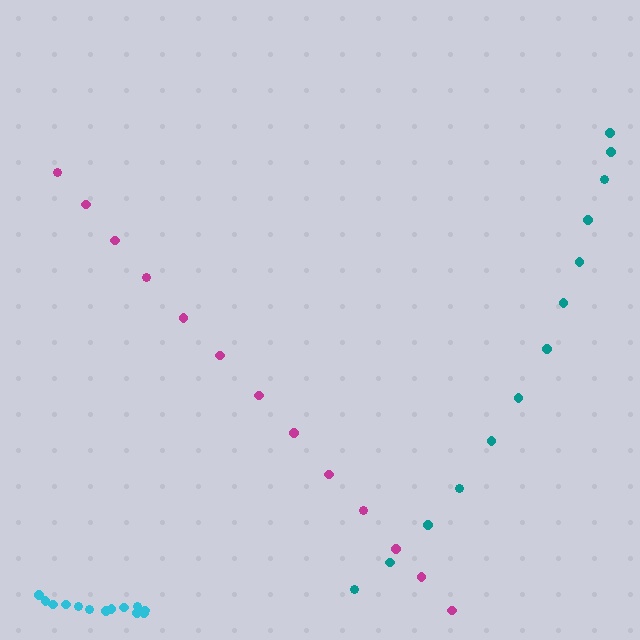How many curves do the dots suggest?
There are 3 distinct paths.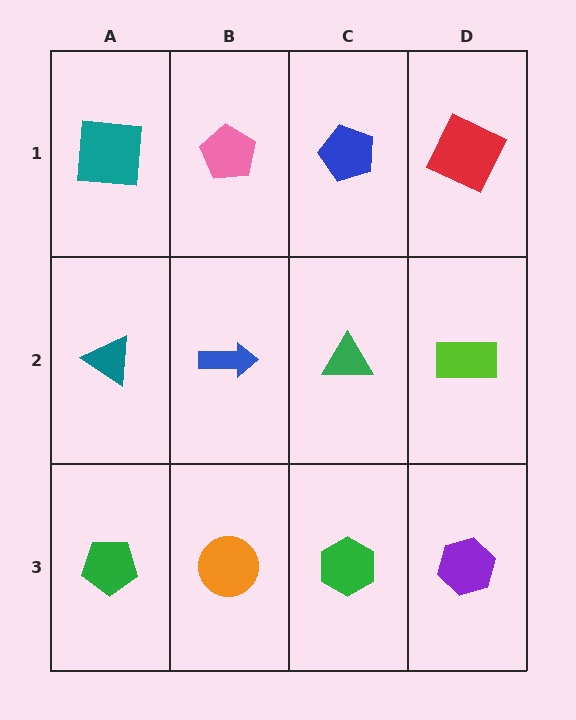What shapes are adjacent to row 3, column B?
A blue arrow (row 2, column B), a green pentagon (row 3, column A), a green hexagon (row 3, column C).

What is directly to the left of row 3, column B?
A green pentagon.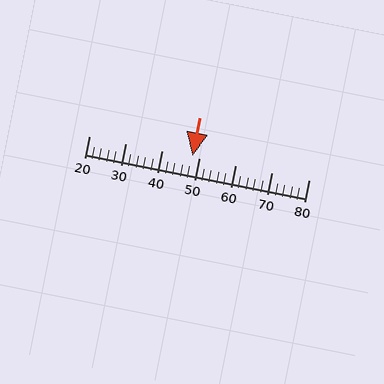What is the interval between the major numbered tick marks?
The major tick marks are spaced 10 units apart.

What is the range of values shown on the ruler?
The ruler shows values from 20 to 80.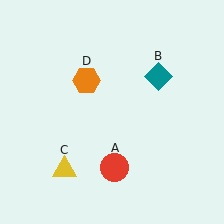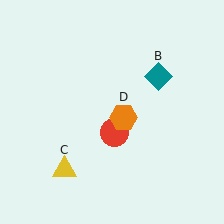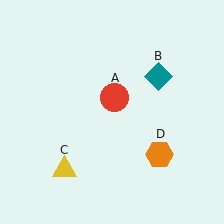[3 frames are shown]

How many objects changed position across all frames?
2 objects changed position: red circle (object A), orange hexagon (object D).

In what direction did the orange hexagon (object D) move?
The orange hexagon (object D) moved down and to the right.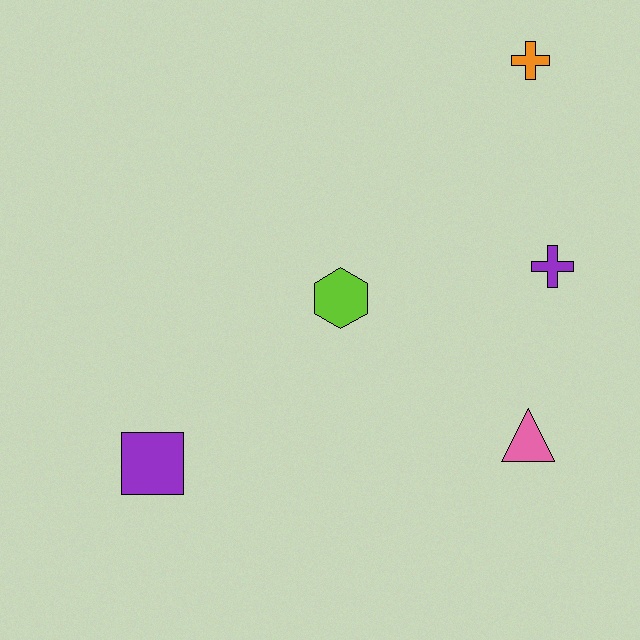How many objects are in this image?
There are 5 objects.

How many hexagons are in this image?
There is 1 hexagon.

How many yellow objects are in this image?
There are no yellow objects.